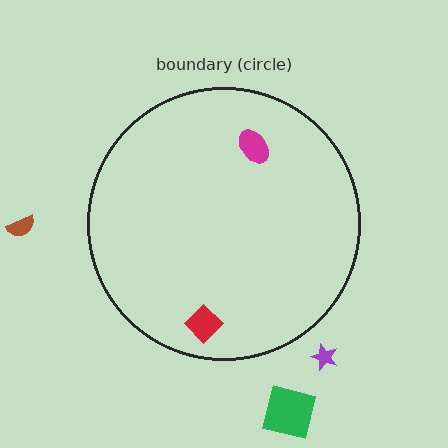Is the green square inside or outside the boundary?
Outside.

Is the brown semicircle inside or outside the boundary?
Outside.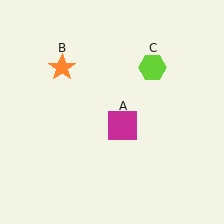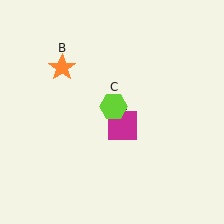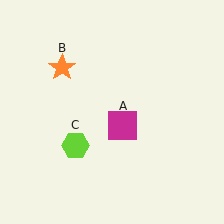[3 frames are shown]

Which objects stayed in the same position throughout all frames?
Magenta square (object A) and orange star (object B) remained stationary.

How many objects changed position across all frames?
1 object changed position: lime hexagon (object C).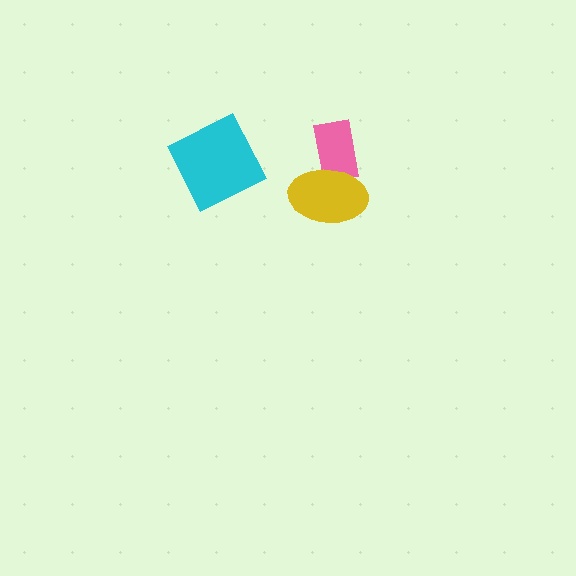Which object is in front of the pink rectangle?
The yellow ellipse is in front of the pink rectangle.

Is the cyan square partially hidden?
No, no other shape covers it.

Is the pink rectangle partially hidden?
Yes, it is partially covered by another shape.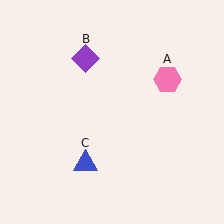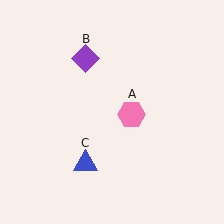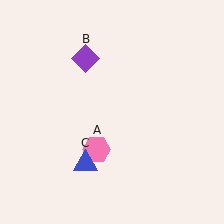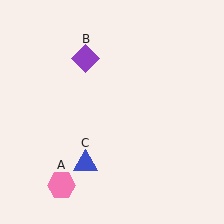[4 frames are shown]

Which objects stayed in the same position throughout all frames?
Purple diamond (object B) and blue triangle (object C) remained stationary.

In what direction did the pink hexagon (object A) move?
The pink hexagon (object A) moved down and to the left.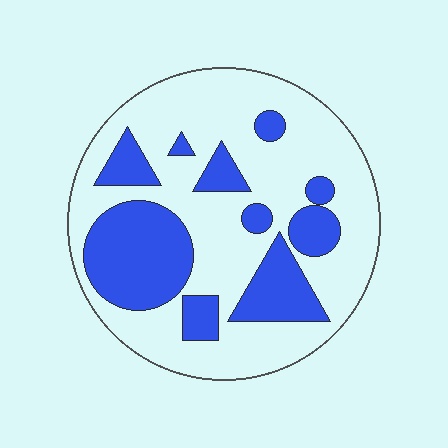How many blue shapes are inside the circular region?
10.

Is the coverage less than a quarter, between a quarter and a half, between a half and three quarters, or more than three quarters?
Between a quarter and a half.